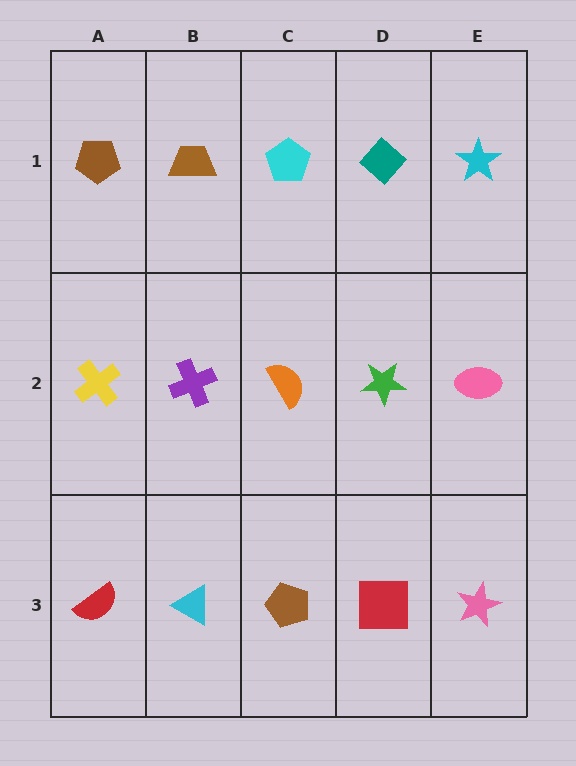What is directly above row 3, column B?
A purple cross.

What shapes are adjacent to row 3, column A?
A yellow cross (row 2, column A), a cyan triangle (row 3, column B).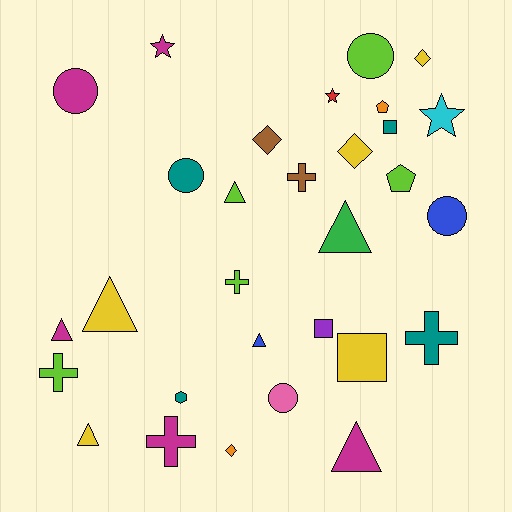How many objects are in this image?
There are 30 objects.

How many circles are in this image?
There are 5 circles.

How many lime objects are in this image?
There are 5 lime objects.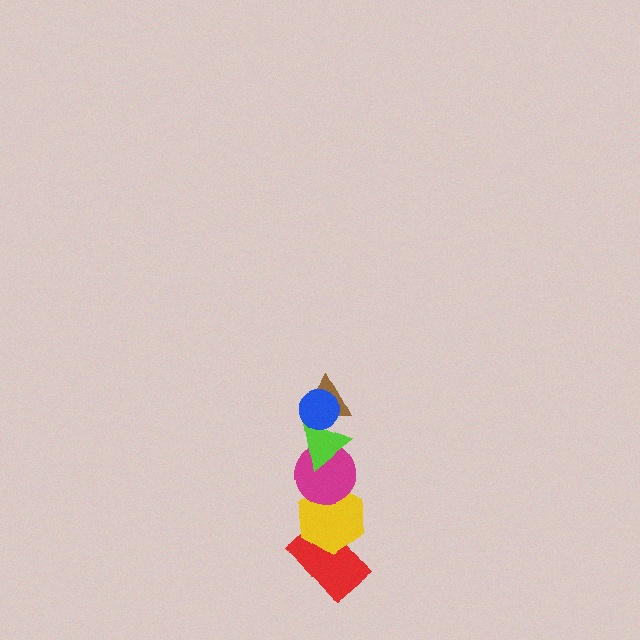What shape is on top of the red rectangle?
The yellow hexagon is on top of the red rectangle.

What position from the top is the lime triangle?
The lime triangle is 3rd from the top.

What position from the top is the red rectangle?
The red rectangle is 6th from the top.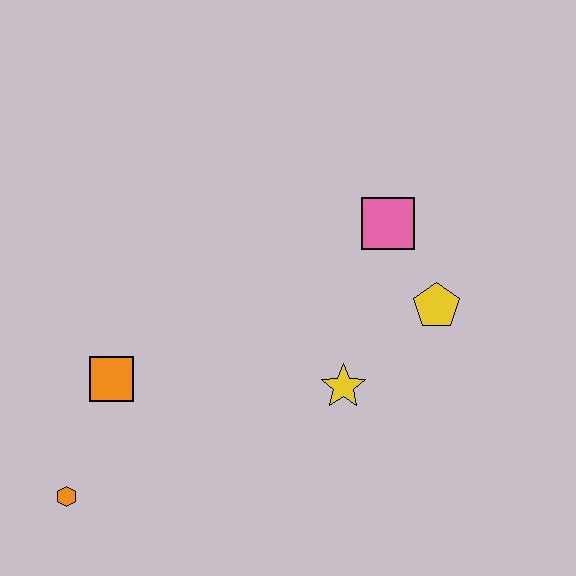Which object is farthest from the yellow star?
The orange hexagon is farthest from the yellow star.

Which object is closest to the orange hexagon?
The orange square is closest to the orange hexagon.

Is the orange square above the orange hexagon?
Yes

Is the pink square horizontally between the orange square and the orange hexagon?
No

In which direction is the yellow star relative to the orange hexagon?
The yellow star is to the right of the orange hexagon.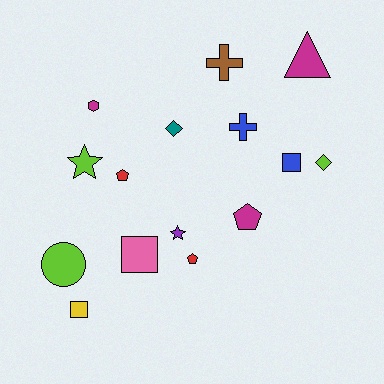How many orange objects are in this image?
There are no orange objects.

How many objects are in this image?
There are 15 objects.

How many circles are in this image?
There is 1 circle.